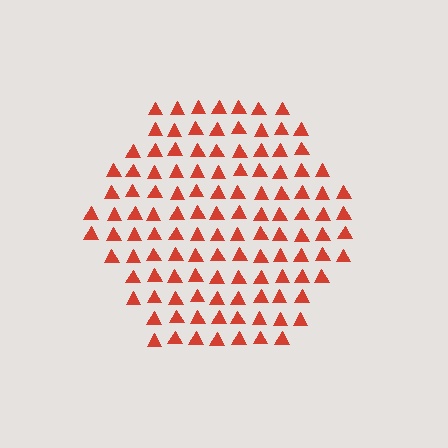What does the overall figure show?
The overall figure shows a hexagon.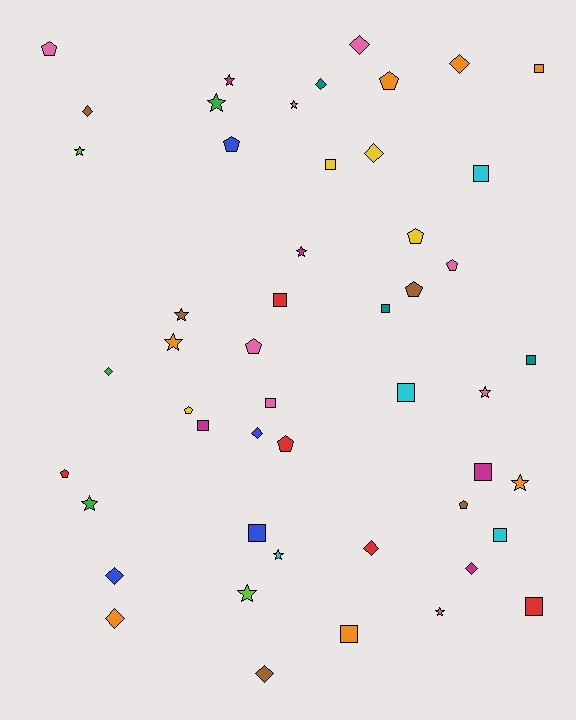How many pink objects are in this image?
There are 8 pink objects.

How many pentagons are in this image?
There are 11 pentagons.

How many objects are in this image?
There are 50 objects.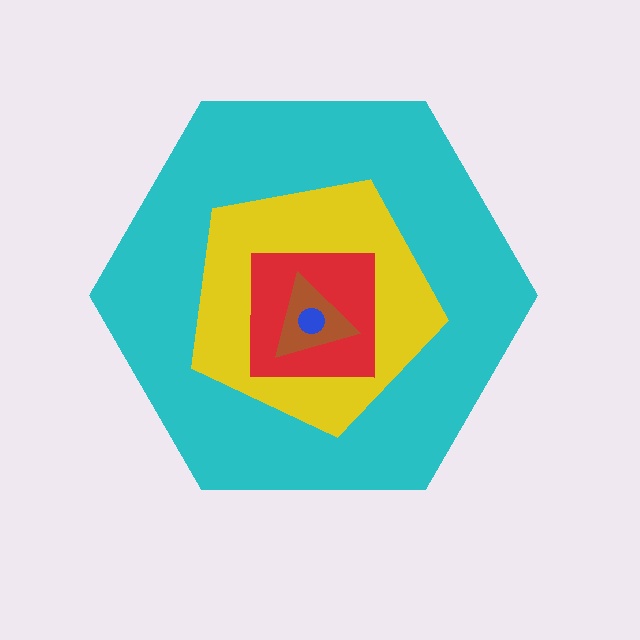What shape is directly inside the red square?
The brown triangle.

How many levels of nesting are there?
5.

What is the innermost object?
The blue circle.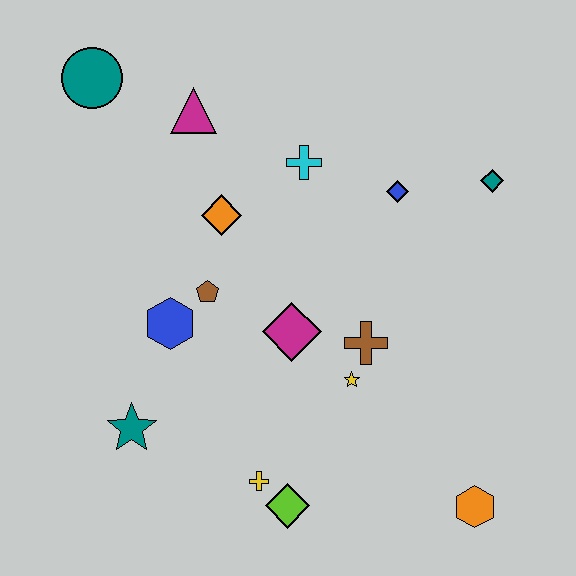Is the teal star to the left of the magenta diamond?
Yes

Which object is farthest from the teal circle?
The orange hexagon is farthest from the teal circle.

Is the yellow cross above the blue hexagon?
No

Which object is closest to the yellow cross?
The lime diamond is closest to the yellow cross.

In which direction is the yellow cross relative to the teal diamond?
The yellow cross is below the teal diamond.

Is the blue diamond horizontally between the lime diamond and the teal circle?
No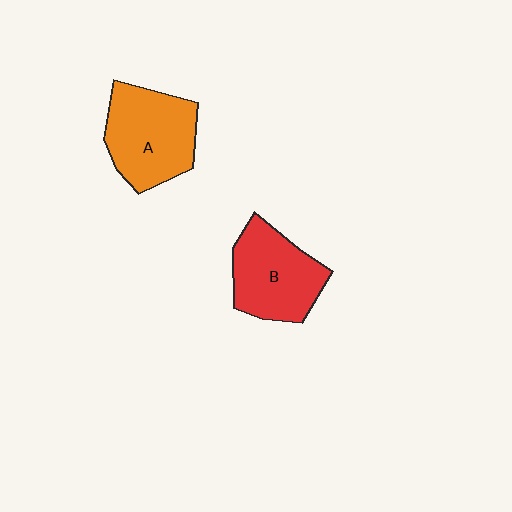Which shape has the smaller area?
Shape B (red).